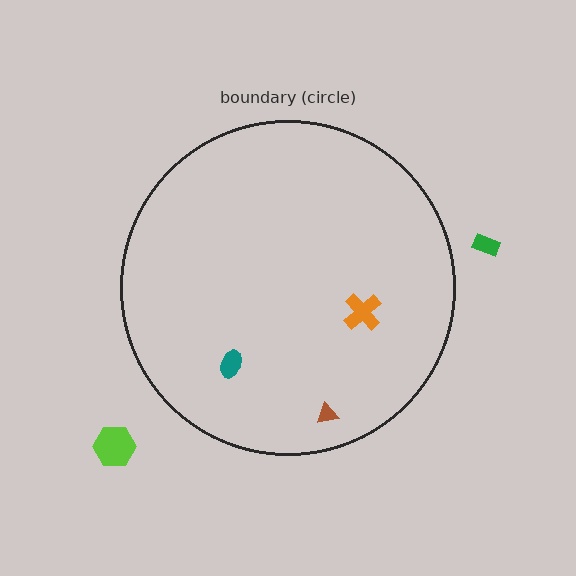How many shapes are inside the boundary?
3 inside, 2 outside.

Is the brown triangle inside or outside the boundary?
Inside.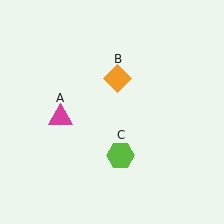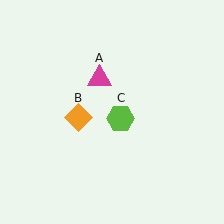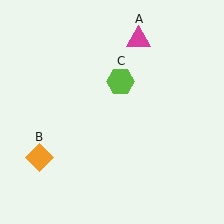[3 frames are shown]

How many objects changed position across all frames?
3 objects changed position: magenta triangle (object A), orange diamond (object B), lime hexagon (object C).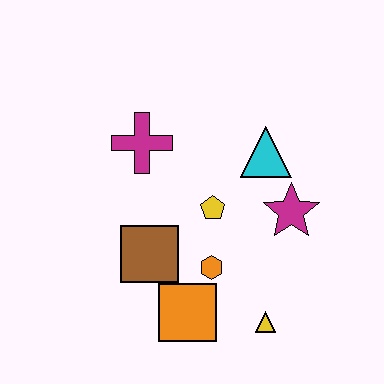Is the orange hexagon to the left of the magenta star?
Yes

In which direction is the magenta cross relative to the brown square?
The magenta cross is above the brown square.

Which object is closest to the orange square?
The orange hexagon is closest to the orange square.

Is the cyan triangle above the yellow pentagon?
Yes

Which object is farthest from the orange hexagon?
The magenta cross is farthest from the orange hexagon.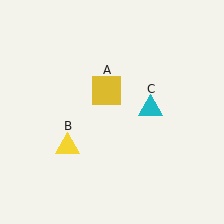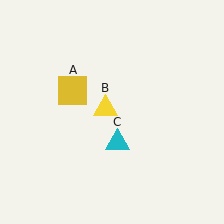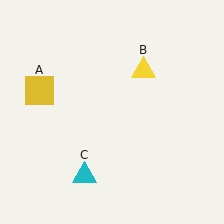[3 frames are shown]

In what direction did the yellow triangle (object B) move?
The yellow triangle (object B) moved up and to the right.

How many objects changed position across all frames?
3 objects changed position: yellow square (object A), yellow triangle (object B), cyan triangle (object C).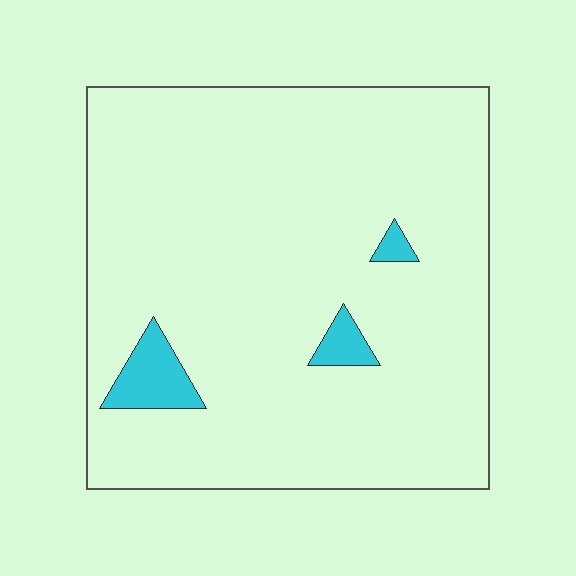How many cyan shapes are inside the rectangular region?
3.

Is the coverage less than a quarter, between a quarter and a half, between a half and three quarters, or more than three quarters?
Less than a quarter.